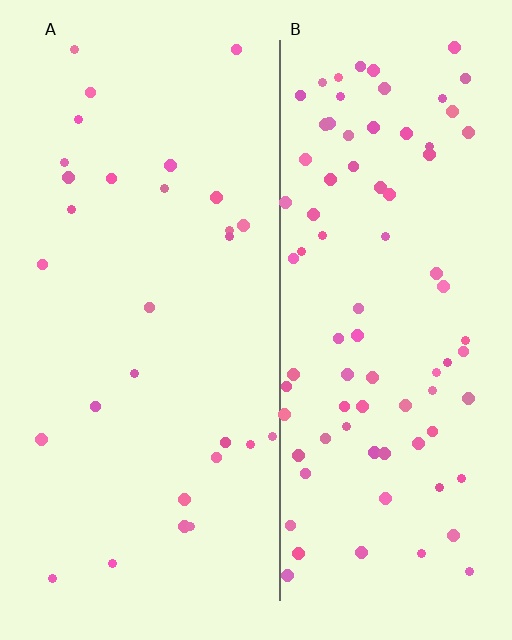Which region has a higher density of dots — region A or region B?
B (the right).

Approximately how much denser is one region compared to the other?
Approximately 3.0× — region B over region A.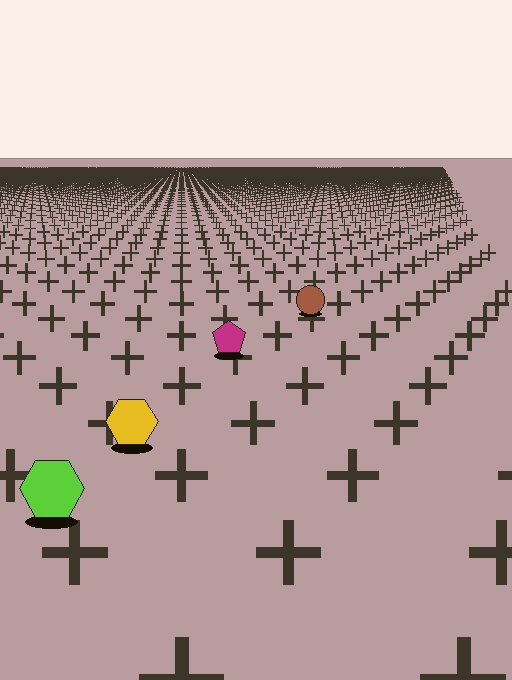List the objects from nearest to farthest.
From nearest to farthest: the lime hexagon, the yellow hexagon, the magenta pentagon, the brown circle.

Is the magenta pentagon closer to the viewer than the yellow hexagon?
No. The yellow hexagon is closer — you can tell from the texture gradient: the ground texture is coarser near it.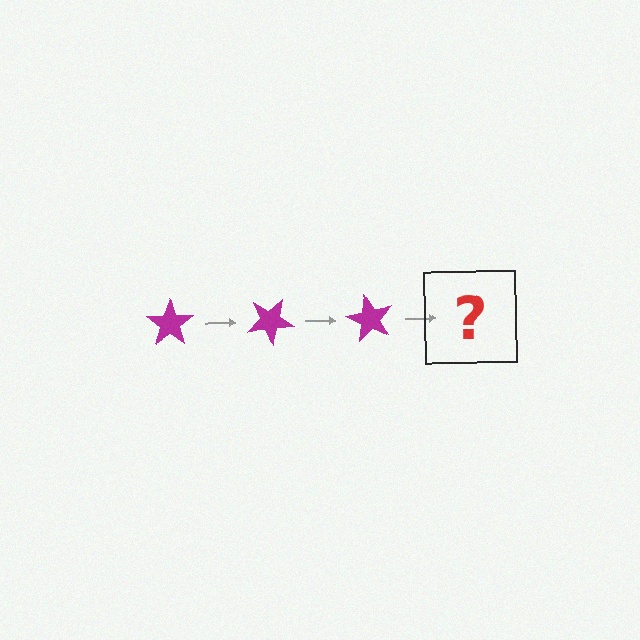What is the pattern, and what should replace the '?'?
The pattern is that the star rotates 30 degrees each step. The '?' should be a magenta star rotated 90 degrees.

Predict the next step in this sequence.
The next step is a magenta star rotated 90 degrees.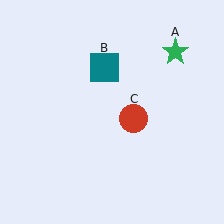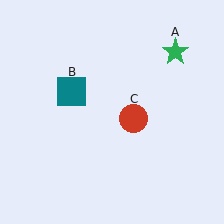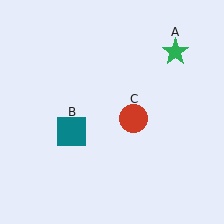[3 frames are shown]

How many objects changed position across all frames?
1 object changed position: teal square (object B).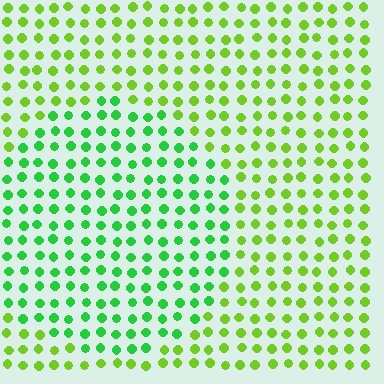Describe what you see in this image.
The image is filled with small lime elements in a uniform arrangement. A circle-shaped region is visible where the elements are tinted to a slightly different hue, forming a subtle color boundary.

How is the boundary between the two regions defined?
The boundary is defined purely by a slight shift in hue (about 36 degrees). Spacing, size, and orientation are identical on both sides.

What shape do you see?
I see a circle.